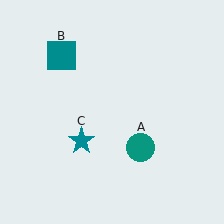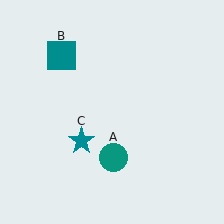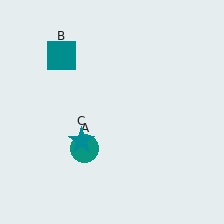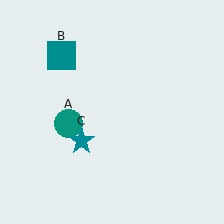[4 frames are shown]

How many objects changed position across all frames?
1 object changed position: teal circle (object A).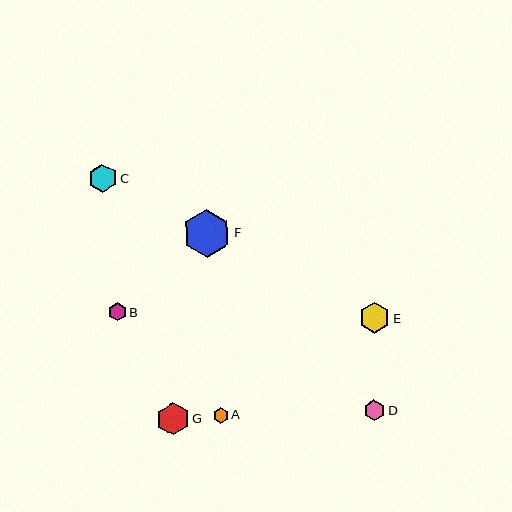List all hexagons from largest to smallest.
From largest to smallest: F, G, E, C, D, B, A.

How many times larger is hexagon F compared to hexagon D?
Hexagon F is approximately 2.3 times the size of hexagon D.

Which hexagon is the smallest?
Hexagon A is the smallest with a size of approximately 15 pixels.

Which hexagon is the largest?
Hexagon F is the largest with a size of approximately 48 pixels.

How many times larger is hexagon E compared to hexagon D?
Hexagon E is approximately 1.5 times the size of hexagon D.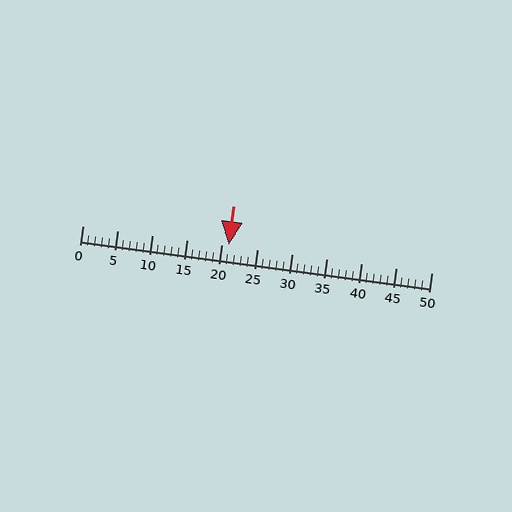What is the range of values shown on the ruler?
The ruler shows values from 0 to 50.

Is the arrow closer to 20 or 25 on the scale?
The arrow is closer to 20.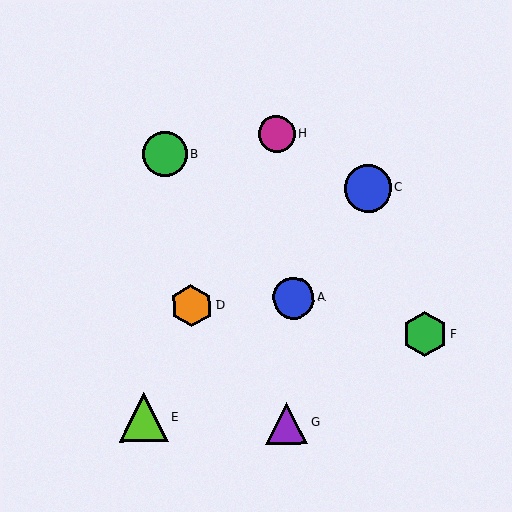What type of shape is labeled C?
Shape C is a blue circle.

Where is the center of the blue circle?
The center of the blue circle is at (294, 298).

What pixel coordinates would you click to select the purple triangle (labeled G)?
Click at (287, 423) to select the purple triangle G.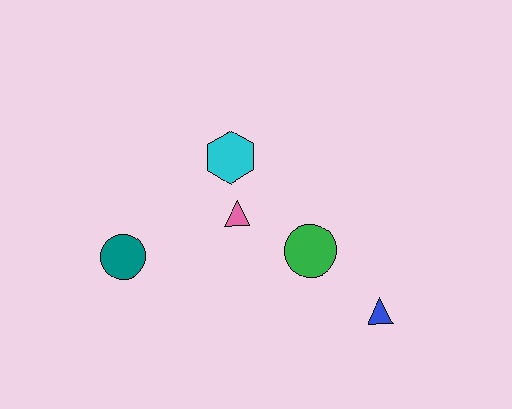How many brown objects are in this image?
There are no brown objects.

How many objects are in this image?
There are 5 objects.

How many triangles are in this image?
There are 2 triangles.